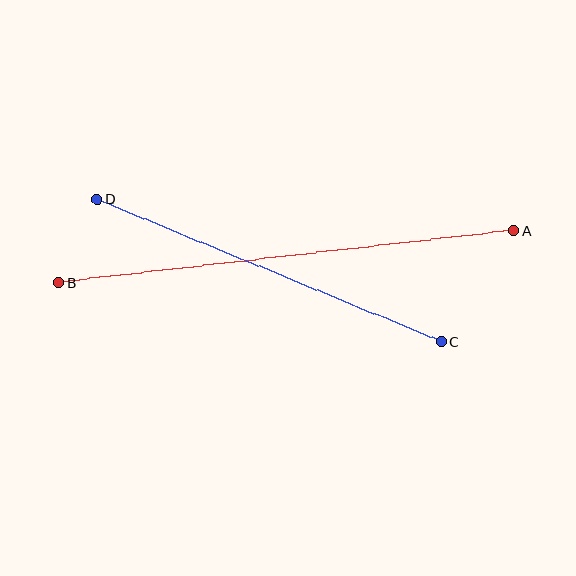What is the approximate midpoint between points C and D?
The midpoint is at approximately (269, 271) pixels.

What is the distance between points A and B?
The distance is approximately 458 pixels.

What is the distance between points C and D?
The distance is approximately 372 pixels.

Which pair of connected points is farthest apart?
Points A and B are farthest apart.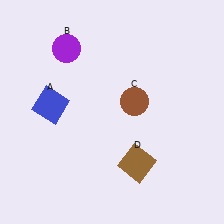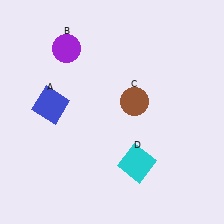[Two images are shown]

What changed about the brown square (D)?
In Image 1, D is brown. In Image 2, it changed to cyan.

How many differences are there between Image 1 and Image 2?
There is 1 difference between the two images.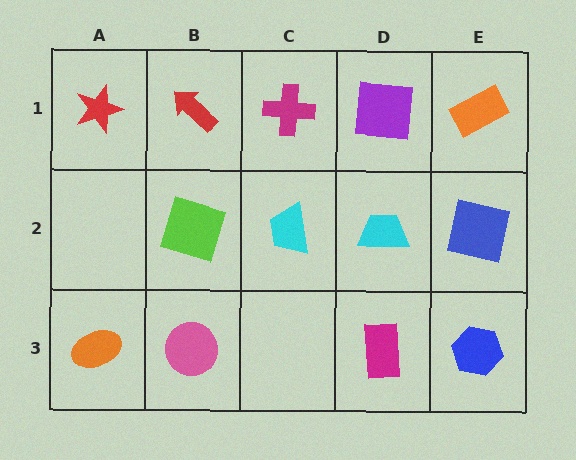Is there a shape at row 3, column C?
No, that cell is empty.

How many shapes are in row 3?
4 shapes.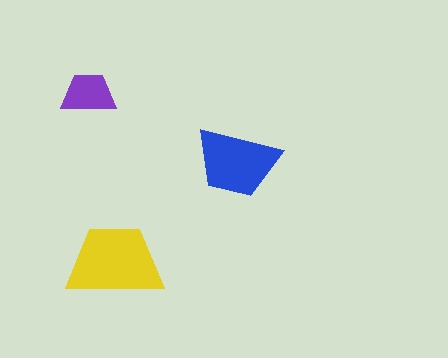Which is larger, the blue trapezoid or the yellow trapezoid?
The yellow one.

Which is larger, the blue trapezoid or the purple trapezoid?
The blue one.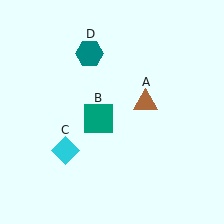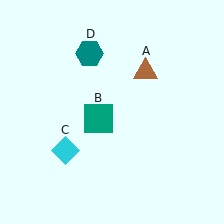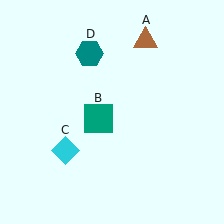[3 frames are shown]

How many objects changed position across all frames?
1 object changed position: brown triangle (object A).